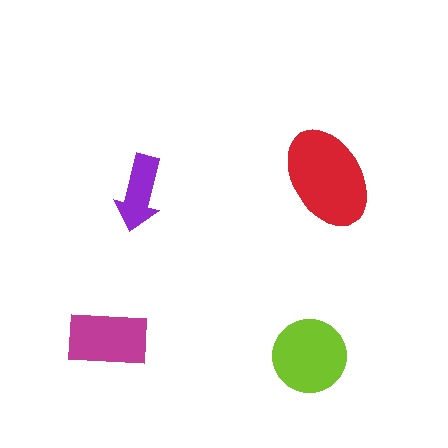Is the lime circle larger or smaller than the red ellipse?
Smaller.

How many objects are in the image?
There are 4 objects in the image.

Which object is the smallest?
The purple arrow.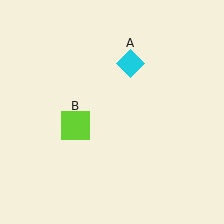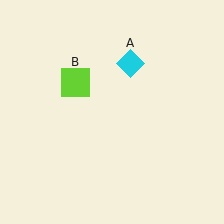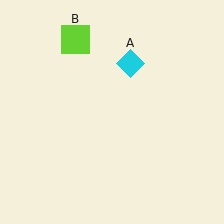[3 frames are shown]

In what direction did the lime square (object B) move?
The lime square (object B) moved up.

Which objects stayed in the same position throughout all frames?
Cyan diamond (object A) remained stationary.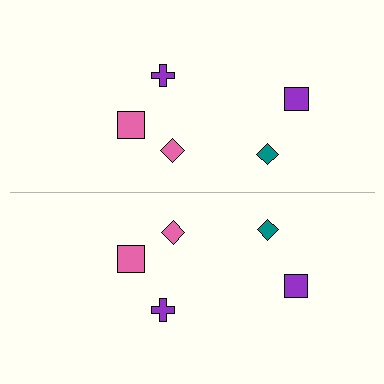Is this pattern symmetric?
Yes, this pattern has bilateral (reflection) symmetry.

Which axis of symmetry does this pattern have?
The pattern has a horizontal axis of symmetry running through the center of the image.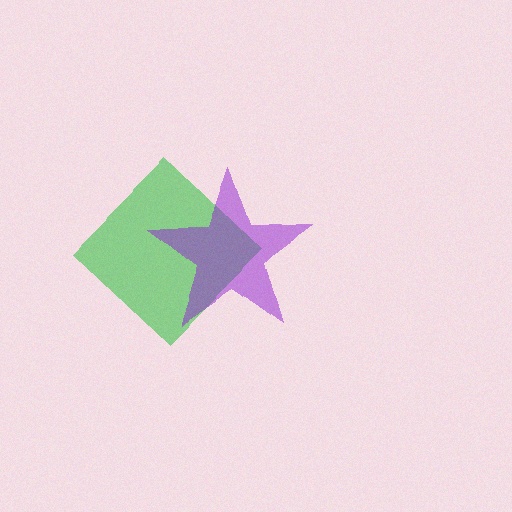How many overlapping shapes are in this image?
There are 2 overlapping shapes in the image.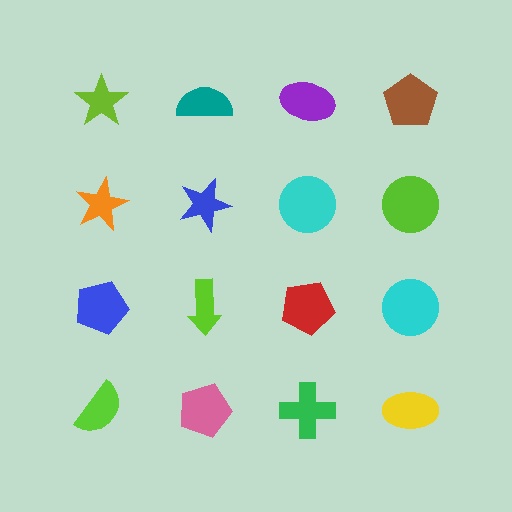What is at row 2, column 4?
A lime circle.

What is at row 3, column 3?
A red pentagon.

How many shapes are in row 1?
4 shapes.